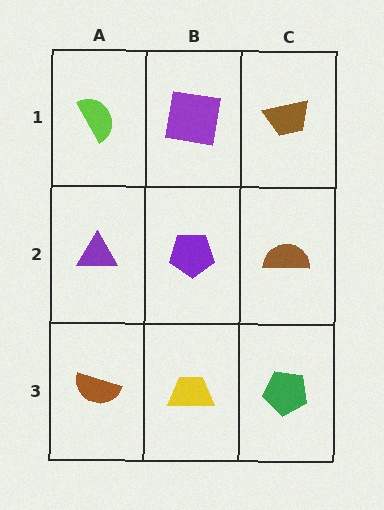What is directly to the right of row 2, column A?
A purple pentagon.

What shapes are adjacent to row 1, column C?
A brown semicircle (row 2, column C), a purple square (row 1, column B).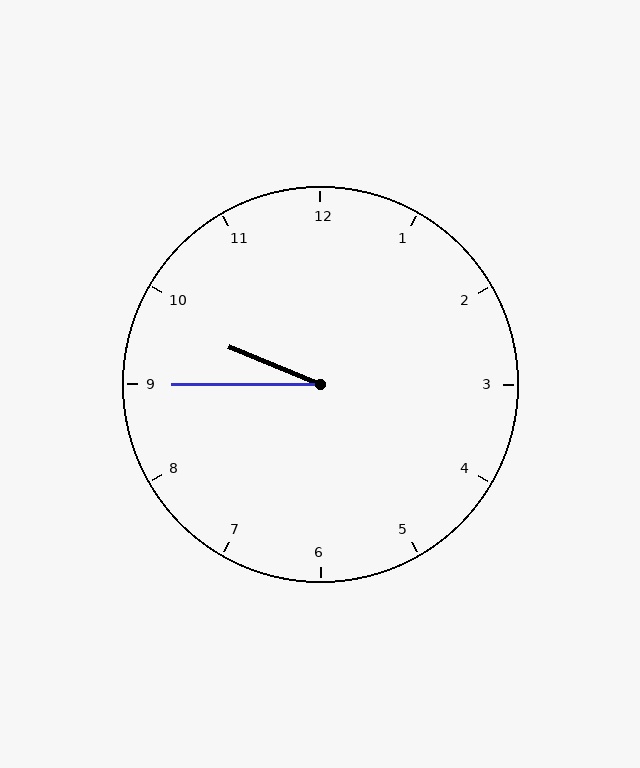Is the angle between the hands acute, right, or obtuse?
It is acute.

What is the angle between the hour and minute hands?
Approximately 22 degrees.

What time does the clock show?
9:45.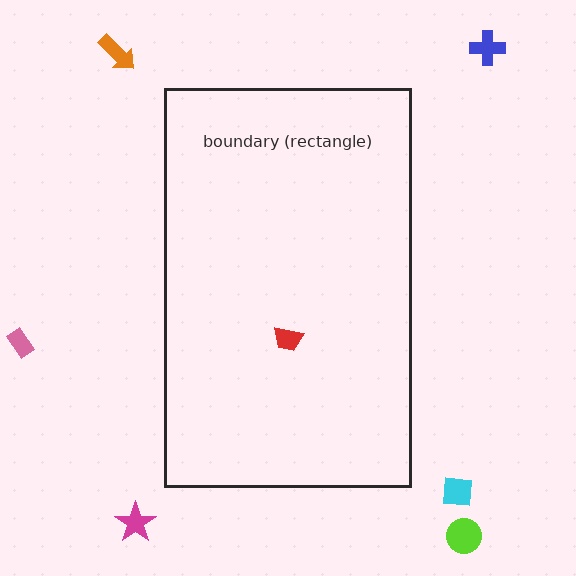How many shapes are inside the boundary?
1 inside, 6 outside.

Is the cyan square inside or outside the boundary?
Outside.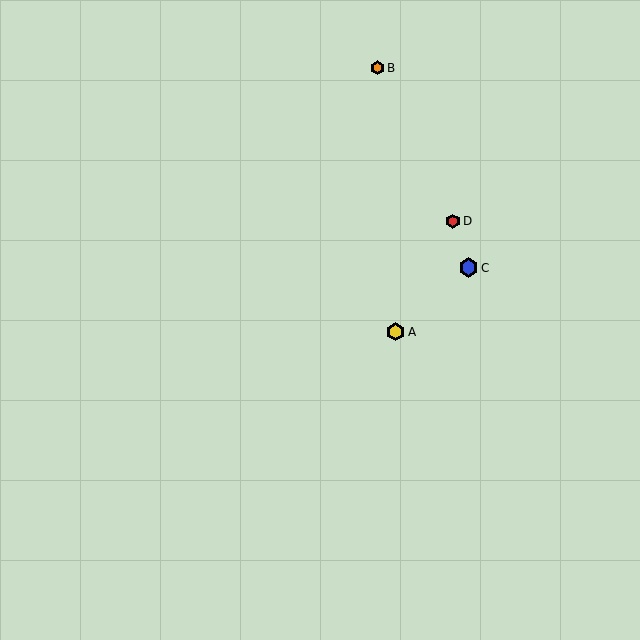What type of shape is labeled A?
Shape A is a yellow hexagon.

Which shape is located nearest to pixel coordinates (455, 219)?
The red hexagon (labeled D) at (453, 221) is nearest to that location.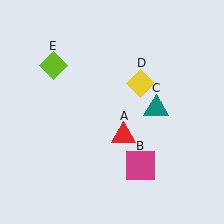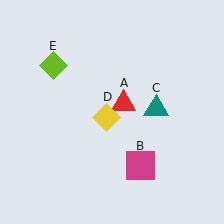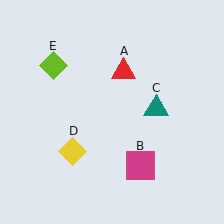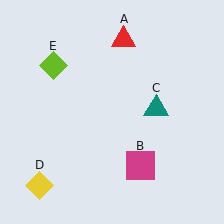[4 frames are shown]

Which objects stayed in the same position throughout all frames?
Magenta square (object B) and teal triangle (object C) and lime diamond (object E) remained stationary.